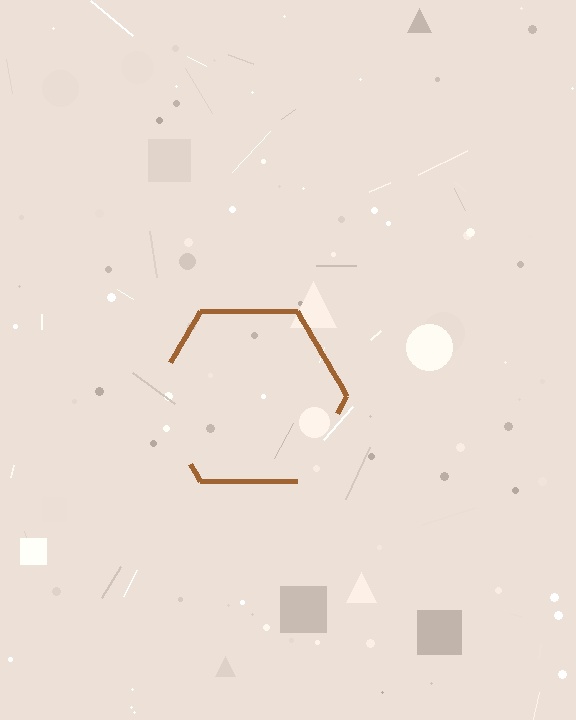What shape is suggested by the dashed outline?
The dashed outline suggests a hexagon.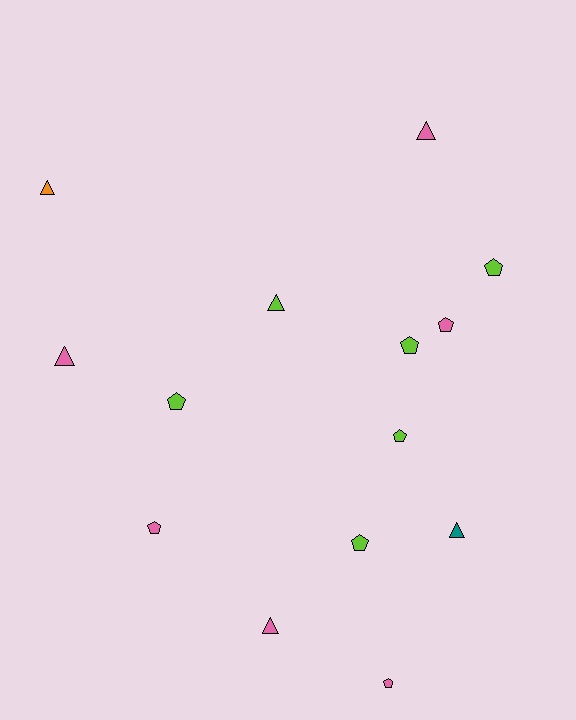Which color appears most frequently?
Pink, with 6 objects.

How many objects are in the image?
There are 14 objects.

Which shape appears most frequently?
Pentagon, with 8 objects.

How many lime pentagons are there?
There are 5 lime pentagons.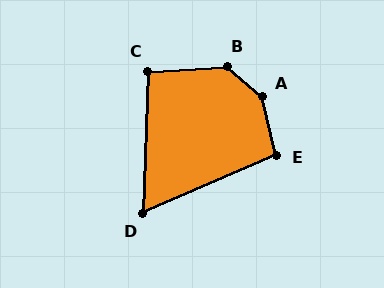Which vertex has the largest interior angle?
A, at approximately 144 degrees.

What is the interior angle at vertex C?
Approximately 95 degrees (obtuse).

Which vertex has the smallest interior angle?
D, at approximately 65 degrees.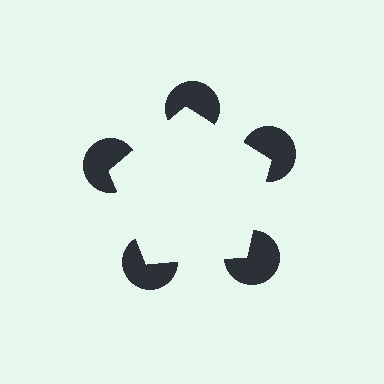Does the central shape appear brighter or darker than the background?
It typically appears slightly brighter than the background, even though no actual brightness change is drawn.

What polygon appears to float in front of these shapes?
An illusory pentagon — its edges are inferred from the aligned wedge cuts in the pac-man discs, not physically drawn.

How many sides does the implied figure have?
5 sides.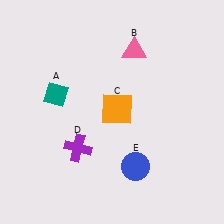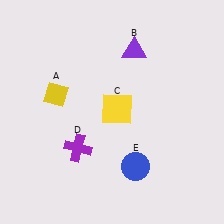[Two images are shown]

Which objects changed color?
A changed from teal to yellow. B changed from pink to purple. C changed from orange to yellow.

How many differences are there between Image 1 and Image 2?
There are 3 differences between the two images.